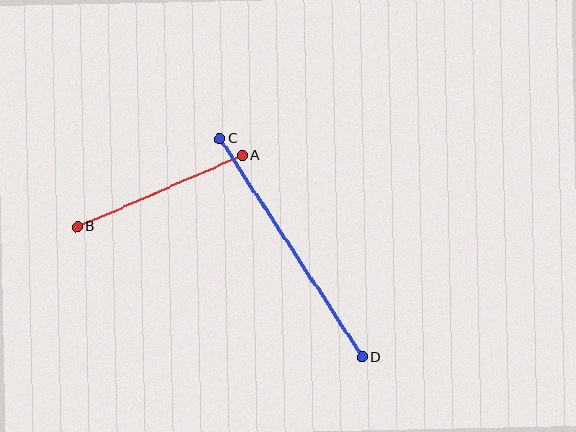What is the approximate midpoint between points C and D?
The midpoint is at approximately (291, 248) pixels.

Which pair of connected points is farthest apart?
Points C and D are farthest apart.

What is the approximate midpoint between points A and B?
The midpoint is at approximately (160, 191) pixels.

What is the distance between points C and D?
The distance is approximately 261 pixels.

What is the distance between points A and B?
The distance is approximately 180 pixels.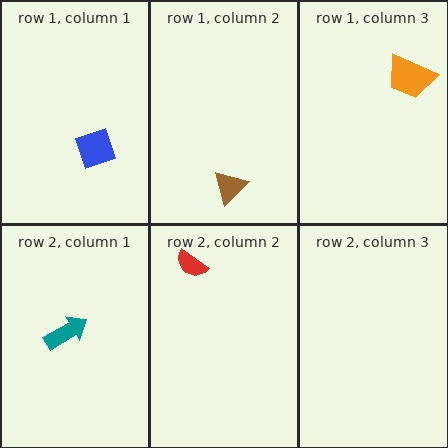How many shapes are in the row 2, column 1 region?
1.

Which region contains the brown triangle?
The row 1, column 2 region.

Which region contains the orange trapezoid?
The row 1, column 3 region.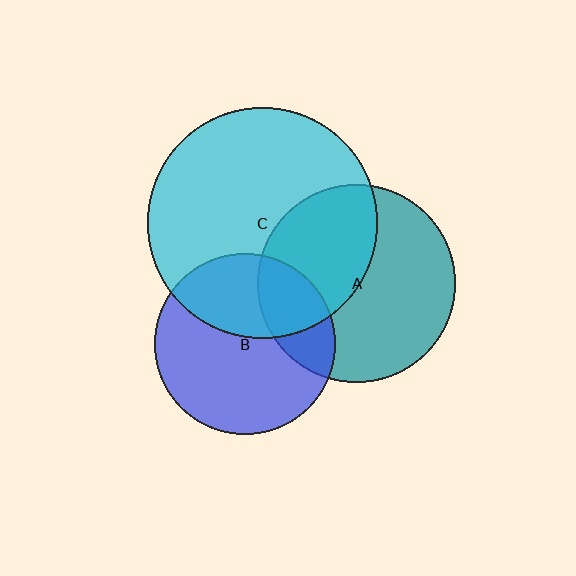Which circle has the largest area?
Circle C (cyan).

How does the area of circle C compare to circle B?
Approximately 1.6 times.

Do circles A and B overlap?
Yes.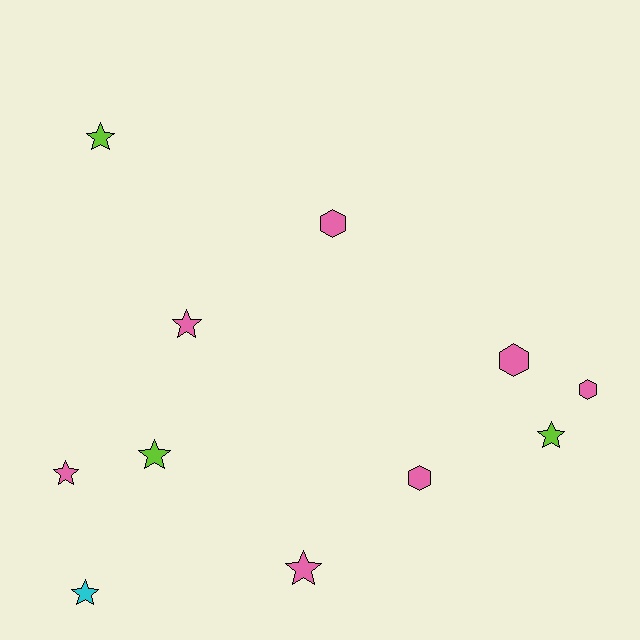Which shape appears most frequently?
Star, with 7 objects.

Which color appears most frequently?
Pink, with 7 objects.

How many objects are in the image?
There are 11 objects.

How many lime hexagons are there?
There are no lime hexagons.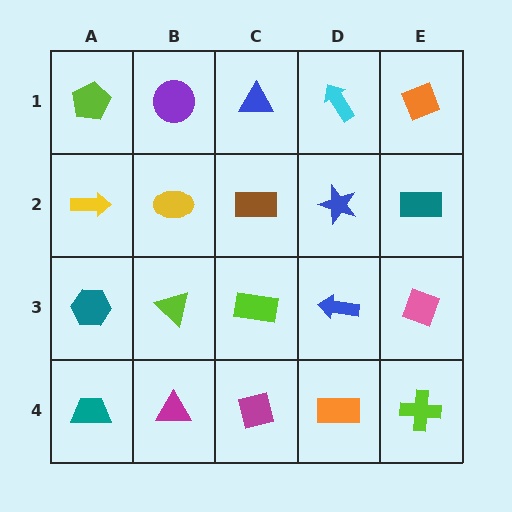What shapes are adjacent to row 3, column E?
A teal rectangle (row 2, column E), a lime cross (row 4, column E), a blue arrow (row 3, column D).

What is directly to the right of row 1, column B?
A blue triangle.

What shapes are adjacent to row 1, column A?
A yellow arrow (row 2, column A), a purple circle (row 1, column B).